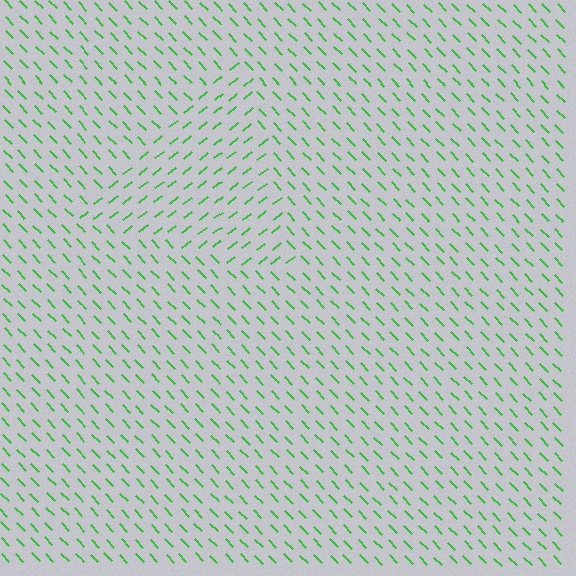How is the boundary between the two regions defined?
The boundary is defined purely by a change in line orientation (approximately 84 degrees difference). All lines are the same color and thickness.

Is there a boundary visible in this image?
Yes, there is a texture boundary formed by a change in line orientation.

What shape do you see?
I see a triangle.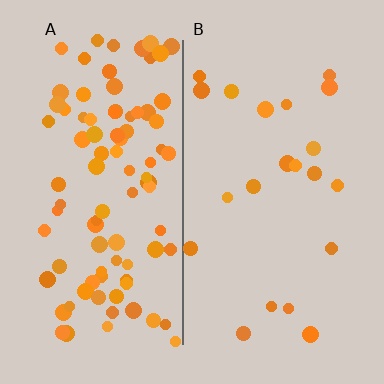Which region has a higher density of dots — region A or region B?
A (the left).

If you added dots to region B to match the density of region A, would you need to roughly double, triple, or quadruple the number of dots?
Approximately quadruple.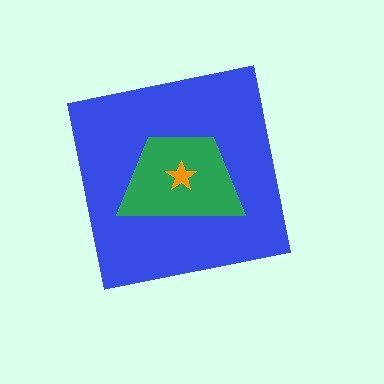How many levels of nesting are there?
3.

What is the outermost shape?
The blue square.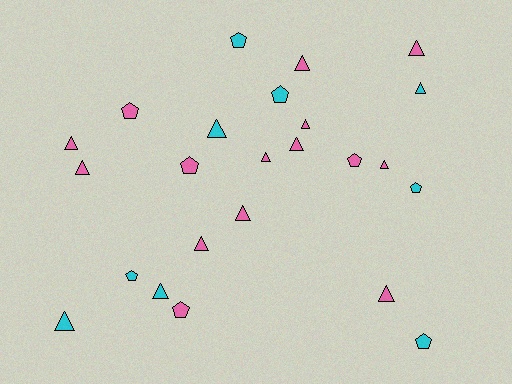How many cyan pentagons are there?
There are 5 cyan pentagons.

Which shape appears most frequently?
Triangle, with 15 objects.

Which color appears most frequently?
Pink, with 15 objects.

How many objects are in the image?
There are 24 objects.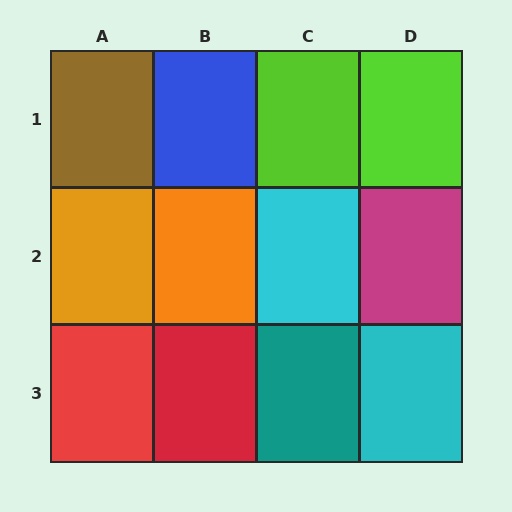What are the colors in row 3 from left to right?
Red, red, teal, cyan.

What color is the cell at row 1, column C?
Lime.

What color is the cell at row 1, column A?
Brown.